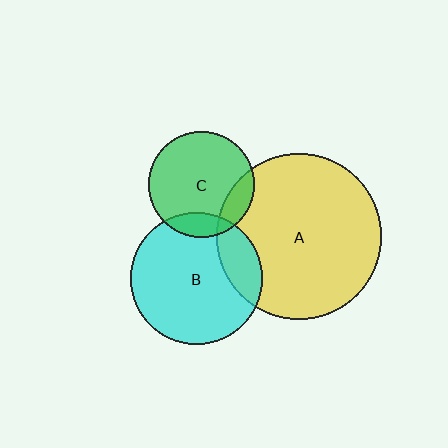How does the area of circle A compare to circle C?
Approximately 2.4 times.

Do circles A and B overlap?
Yes.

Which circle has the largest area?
Circle A (yellow).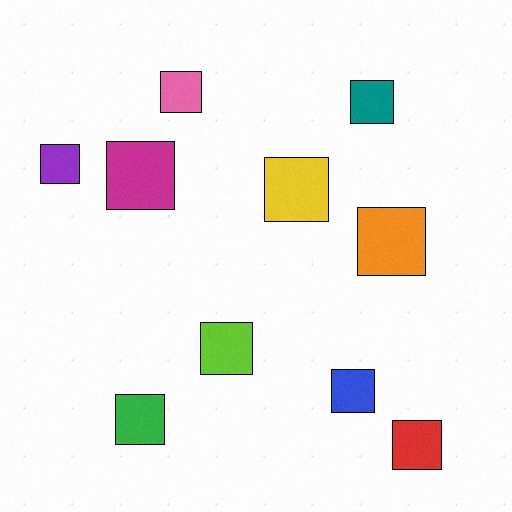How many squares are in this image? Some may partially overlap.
There are 10 squares.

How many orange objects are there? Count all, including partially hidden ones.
There is 1 orange object.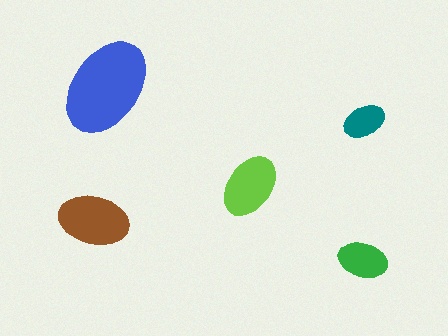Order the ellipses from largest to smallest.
the blue one, the brown one, the lime one, the green one, the teal one.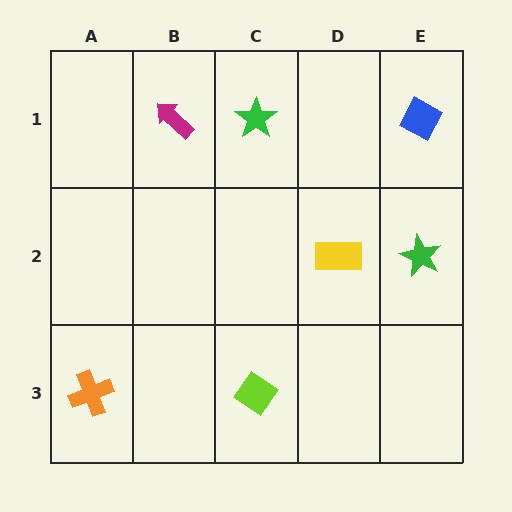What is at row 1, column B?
A magenta arrow.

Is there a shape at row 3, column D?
No, that cell is empty.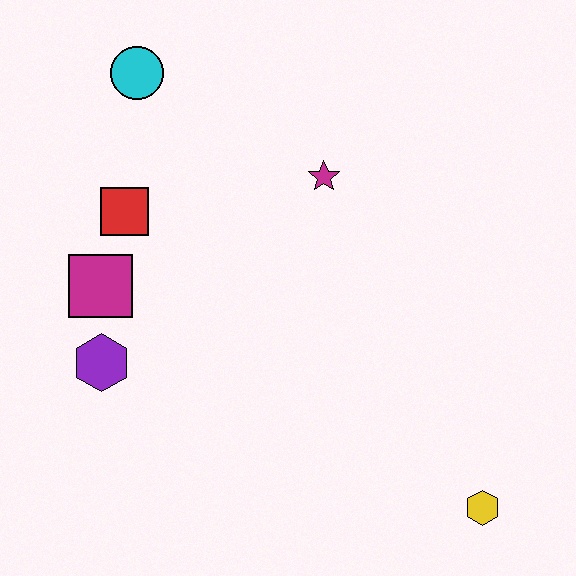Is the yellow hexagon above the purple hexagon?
No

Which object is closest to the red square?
The magenta square is closest to the red square.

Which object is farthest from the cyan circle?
The yellow hexagon is farthest from the cyan circle.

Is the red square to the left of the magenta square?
No